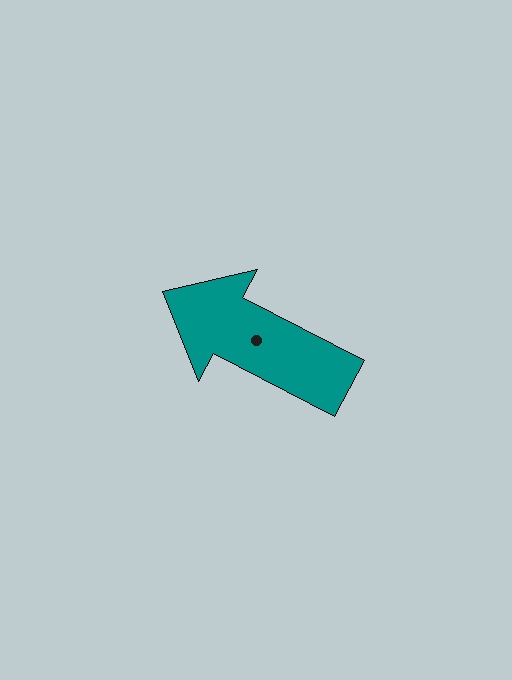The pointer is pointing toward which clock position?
Roughly 10 o'clock.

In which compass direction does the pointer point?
Northwest.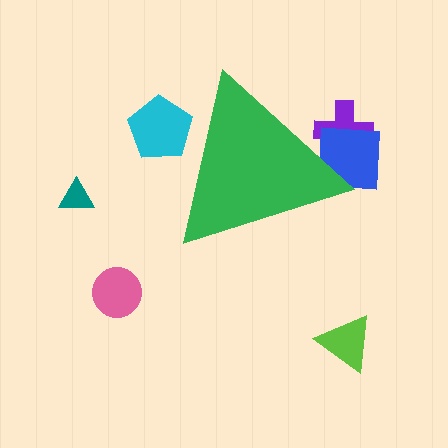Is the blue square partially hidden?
Yes, the blue square is partially hidden behind the green triangle.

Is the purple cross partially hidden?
Yes, the purple cross is partially hidden behind the green triangle.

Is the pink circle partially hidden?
No, the pink circle is fully visible.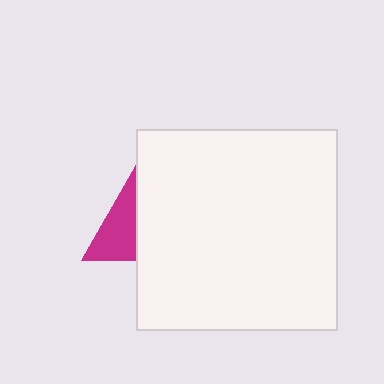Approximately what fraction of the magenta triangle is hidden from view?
Roughly 52% of the magenta triangle is hidden behind the white square.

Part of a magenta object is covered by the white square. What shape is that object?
It is a triangle.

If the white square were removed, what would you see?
You would see the complete magenta triangle.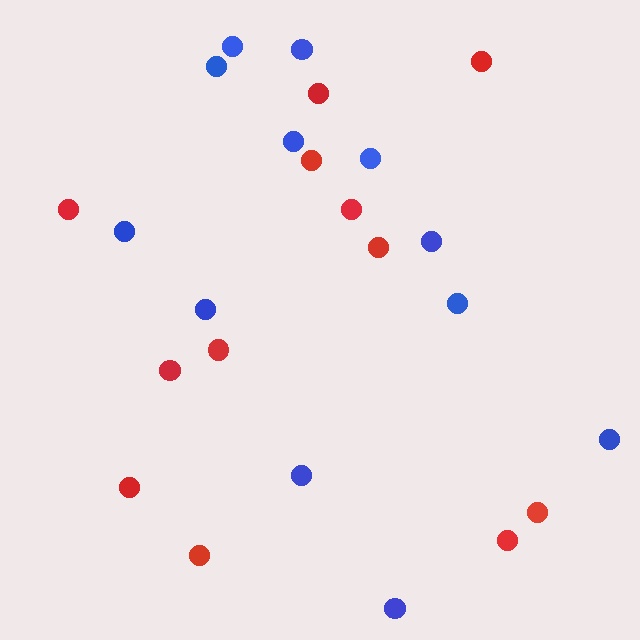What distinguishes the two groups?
There are 2 groups: one group of blue circles (12) and one group of red circles (12).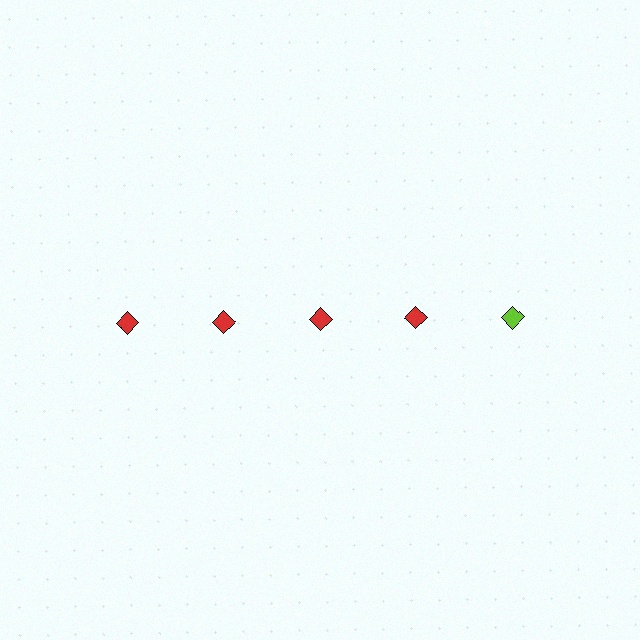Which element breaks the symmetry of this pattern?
The lime diamond in the top row, rightmost column breaks the symmetry. All other shapes are red diamonds.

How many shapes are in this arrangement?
There are 5 shapes arranged in a grid pattern.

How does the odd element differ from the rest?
It has a different color: lime instead of red.